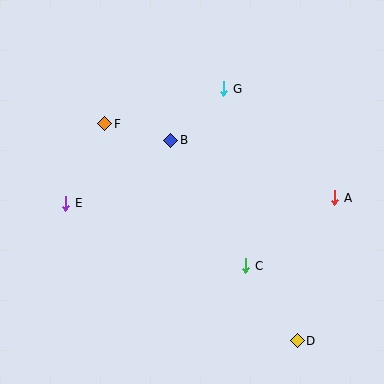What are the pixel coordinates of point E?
Point E is at (66, 203).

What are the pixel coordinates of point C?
Point C is at (246, 266).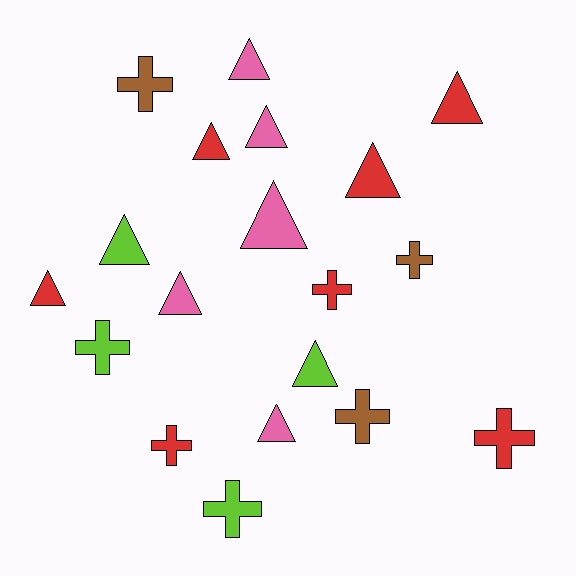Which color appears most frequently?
Red, with 7 objects.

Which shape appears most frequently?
Triangle, with 11 objects.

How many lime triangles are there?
There are 2 lime triangles.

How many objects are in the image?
There are 19 objects.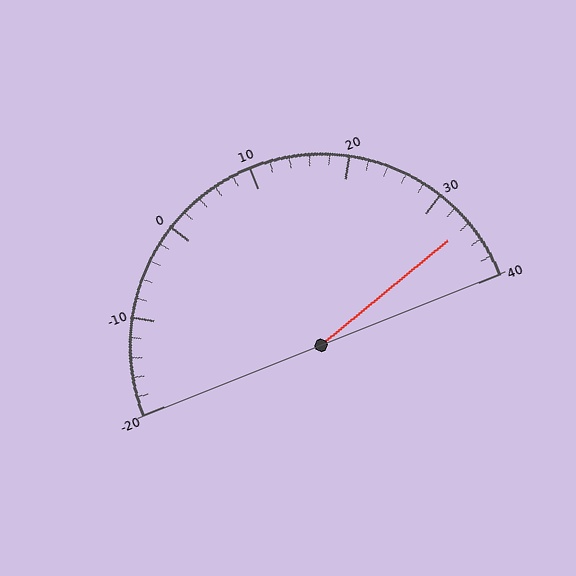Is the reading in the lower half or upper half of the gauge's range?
The reading is in the upper half of the range (-20 to 40).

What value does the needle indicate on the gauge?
The needle indicates approximately 34.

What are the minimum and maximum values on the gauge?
The gauge ranges from -20 to 40.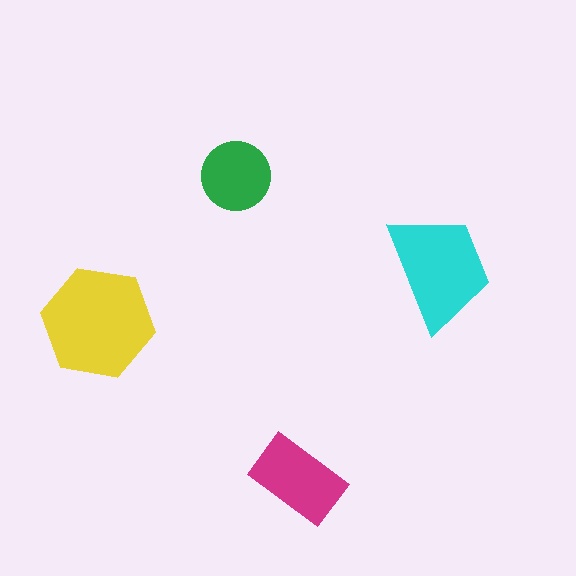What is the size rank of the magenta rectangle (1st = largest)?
3rd.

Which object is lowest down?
The magenta rectangle is bottommost.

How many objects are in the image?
There are 4 objects in the image.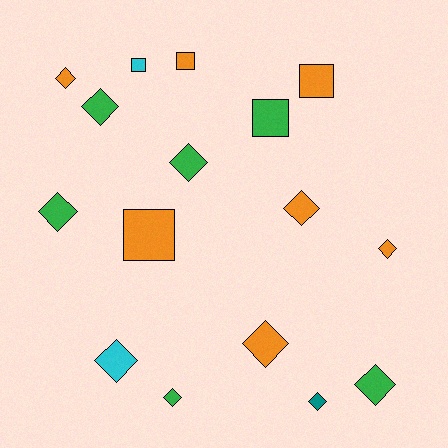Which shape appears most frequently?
Diamond, with 11 objects.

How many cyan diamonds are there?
There is 1 cyan diamond.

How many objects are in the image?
There are 16 objects.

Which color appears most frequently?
Orange, with 7 objects.